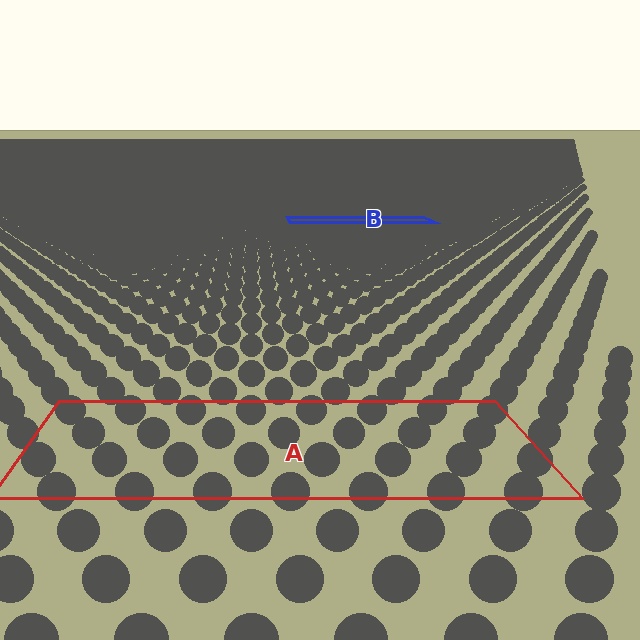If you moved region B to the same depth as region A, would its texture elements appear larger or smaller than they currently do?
They would appear larger. At a closer depth, the same texture elements are projected at a bigger on-screen size.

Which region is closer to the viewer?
Region A is closer. The texture elements there are larger and more spread out.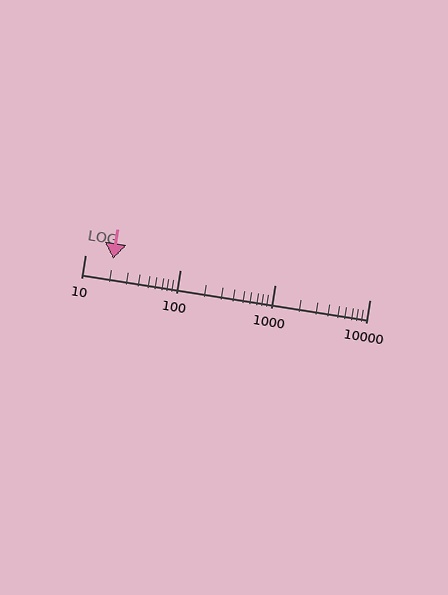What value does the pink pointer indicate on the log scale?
The pointer indicates approximately 20.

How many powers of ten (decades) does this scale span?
The scale spans 3 decades, from 10 to 10000.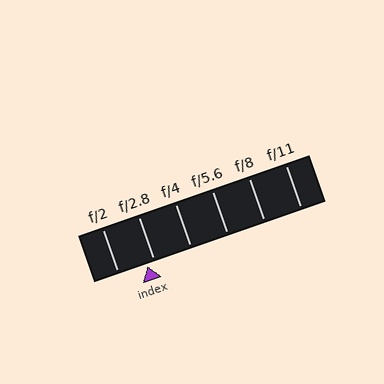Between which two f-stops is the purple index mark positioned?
The index mark is between f/2 and f/2.8.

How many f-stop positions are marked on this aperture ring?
There are 6 f-stop positions marked.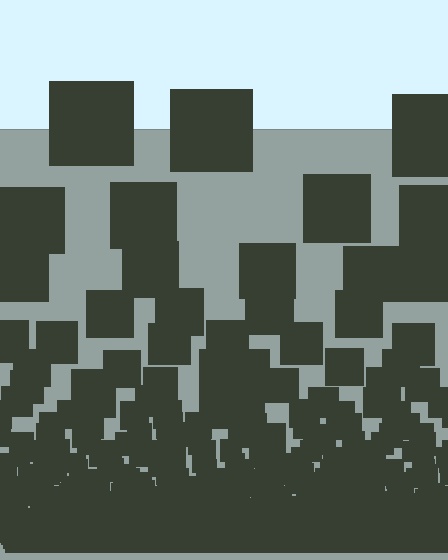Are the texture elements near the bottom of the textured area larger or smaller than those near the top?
Smaller. The gradient is inverted — elements near the bottom are smaller and denser.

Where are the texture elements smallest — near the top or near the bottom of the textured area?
Near the bottom.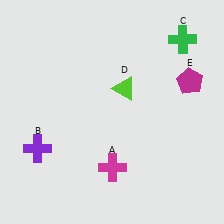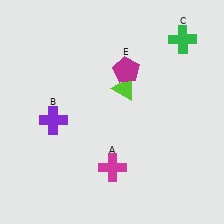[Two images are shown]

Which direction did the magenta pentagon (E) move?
The magenta pentagon (E) moved left.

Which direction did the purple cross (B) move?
The purple cross (B) moved up.